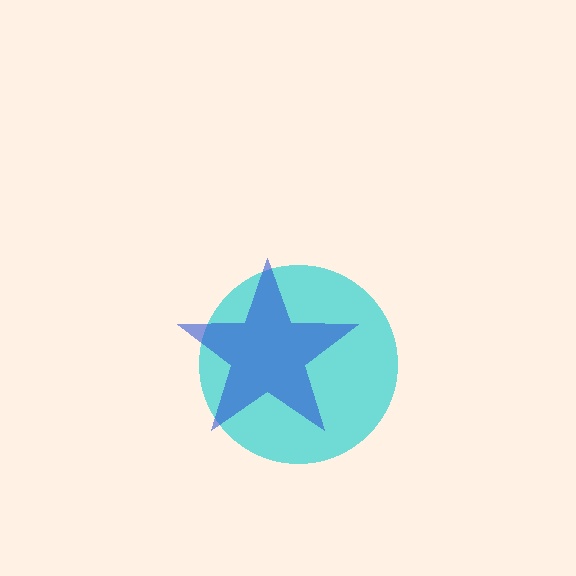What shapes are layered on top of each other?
The layered shapes are: a cyan circle, a blue star.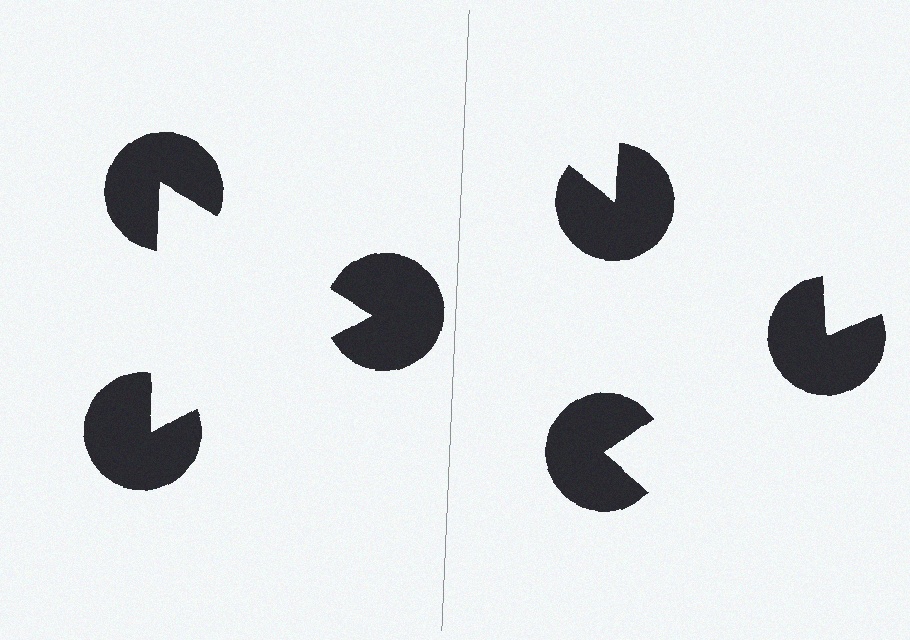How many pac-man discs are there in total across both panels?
6 — 3 on each side.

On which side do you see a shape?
An illusory triangle appears on the left side. On the right side the wedge cuts are rotated, so no coherent shape forms.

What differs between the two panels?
The pac-man discs are positioned identically on both sides; only the wedge orientations differ. On the left they align to a triangle; on the right they are misaligned.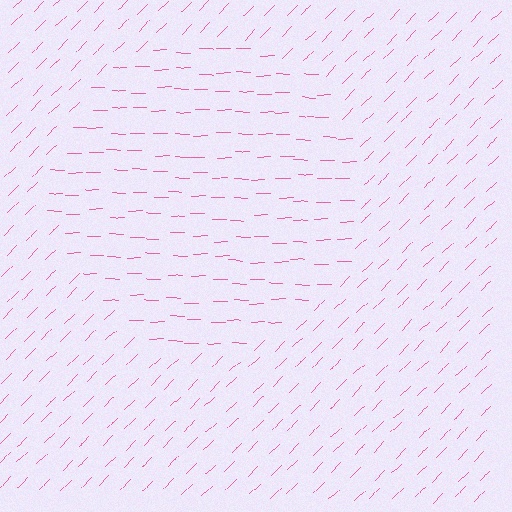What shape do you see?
I see a circle.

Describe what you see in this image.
The image is filled with small pink line segments. A circle region in the image has lines oriented differently from the surrounding lines, creating a visible texture boundary.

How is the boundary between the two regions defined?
The boundary is defined purely by a change in line orientation (approximately 45 degrees difference). All lines are the same color and thickness.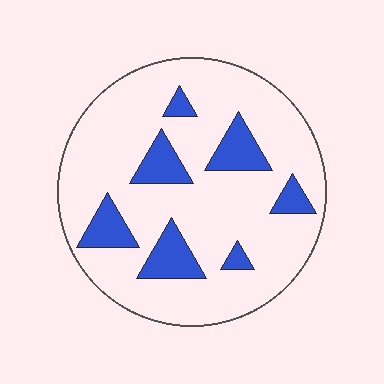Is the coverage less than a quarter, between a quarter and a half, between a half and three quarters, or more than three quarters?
Less than a quarter.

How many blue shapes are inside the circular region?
7.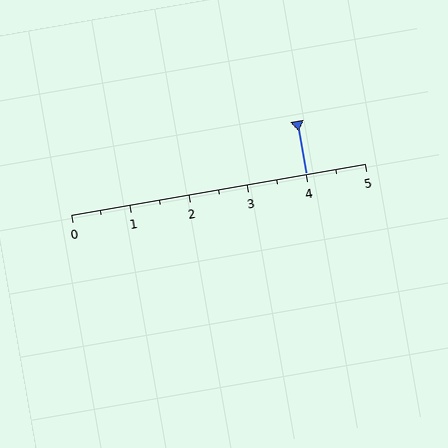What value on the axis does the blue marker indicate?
The marker indicates approximately 4.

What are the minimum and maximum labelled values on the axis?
The axis runs from 0 to 5.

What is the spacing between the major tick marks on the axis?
The major ticks are spaced 1 apart.